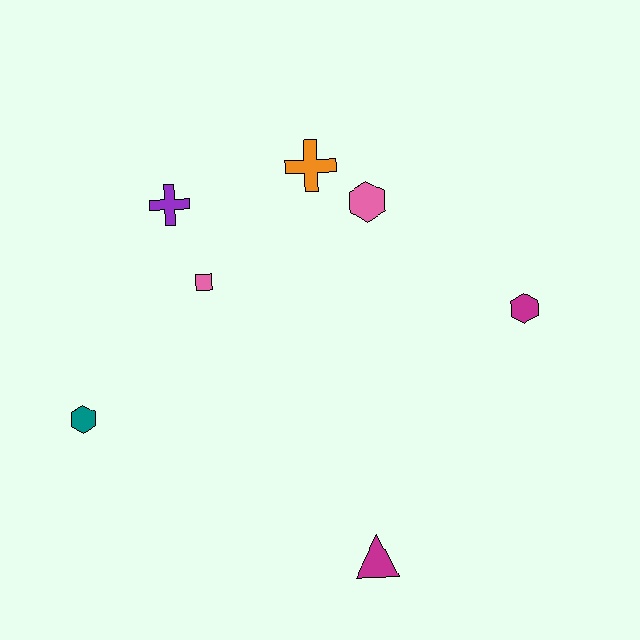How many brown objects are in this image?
There are no brown objects.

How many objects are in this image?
There are 7 objects.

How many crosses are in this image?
There are 2 crosses.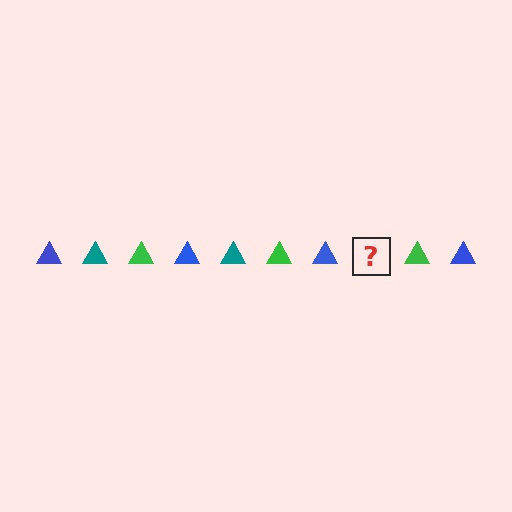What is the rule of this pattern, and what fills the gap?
The rule is that the pattern cycles through blue, teal, green triangles. The gap should be filled with a teal triangle.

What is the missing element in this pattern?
The missing element is a teal triangle.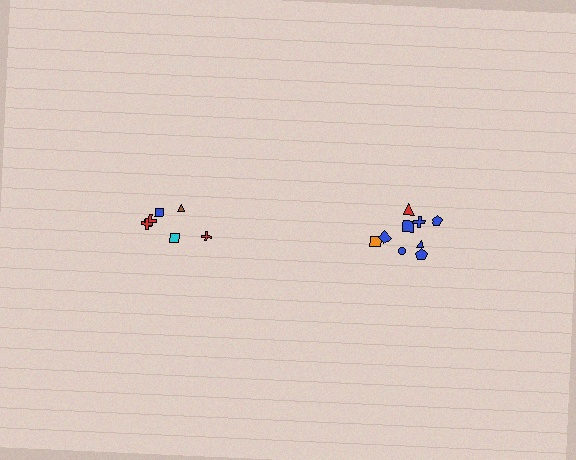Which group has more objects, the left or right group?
The right group.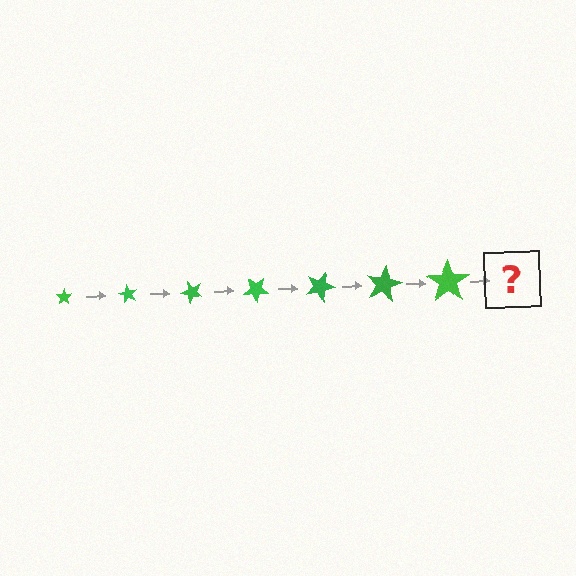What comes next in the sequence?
The next element should be a star, larger than the previous one and rotated 420 degrees from the start.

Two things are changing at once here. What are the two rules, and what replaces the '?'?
The two rules are that the star grows larger each step and it rotates 60 degrees each step. The '?' should be a star, larger than the previous one and rotated 420 degrees from the start.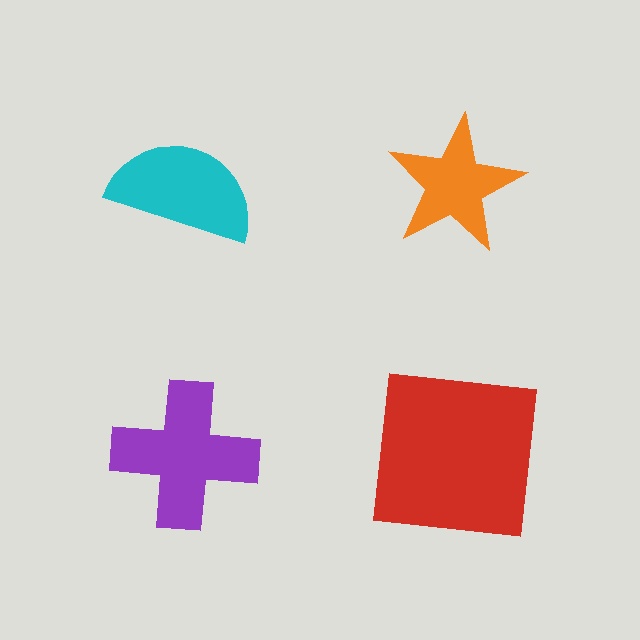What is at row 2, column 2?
A red square.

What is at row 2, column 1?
A purple cross.